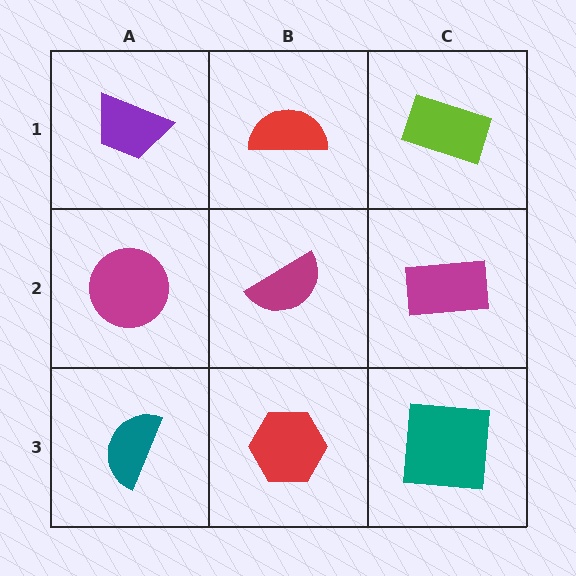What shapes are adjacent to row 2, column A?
A purple trapezoid (row 1, column A), a teal semicircle (row 3, column A), a magenta semicircle (row 2, column B).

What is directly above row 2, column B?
A red semicircle.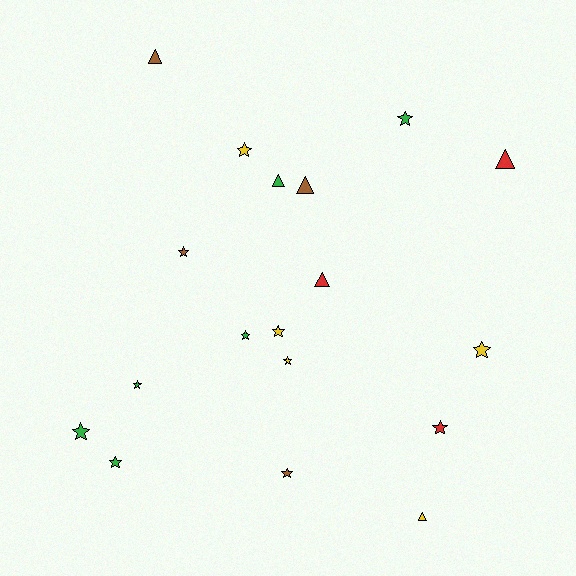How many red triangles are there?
There are 2 red triangles.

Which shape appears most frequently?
Star, with 12 objects.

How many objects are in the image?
There are 18 objects.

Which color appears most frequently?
Green, with 6 objects.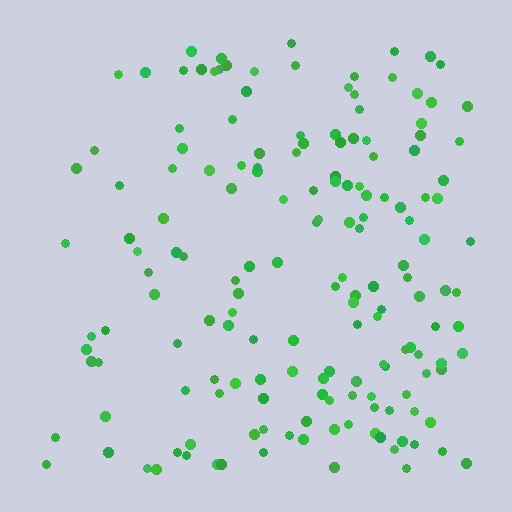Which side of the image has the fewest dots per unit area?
The left.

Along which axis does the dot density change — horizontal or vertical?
Horizontal.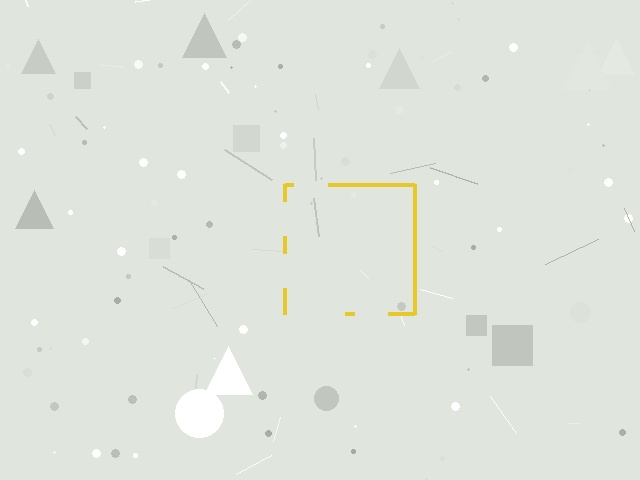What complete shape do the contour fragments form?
The contour fragments form a square.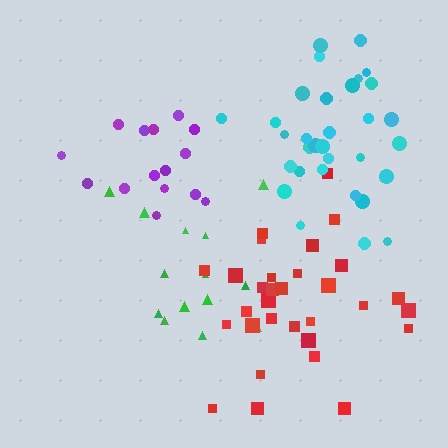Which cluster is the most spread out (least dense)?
Green.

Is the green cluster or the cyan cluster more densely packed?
Cyan.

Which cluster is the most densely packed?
Cyan.